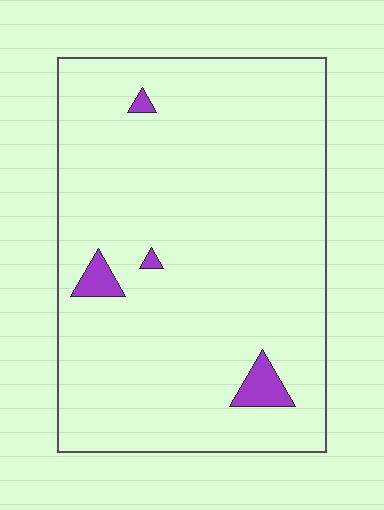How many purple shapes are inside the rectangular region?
4.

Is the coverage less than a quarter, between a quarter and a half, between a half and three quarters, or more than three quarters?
Less than a quarter.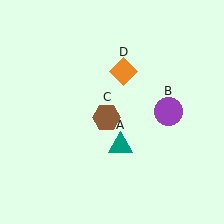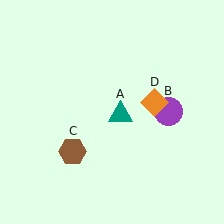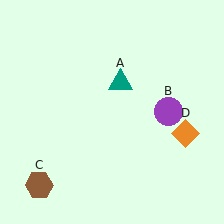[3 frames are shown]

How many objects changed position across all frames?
3 objects changed position: teal triangle (object A), brown hexagon (object C), orange diamond (object D).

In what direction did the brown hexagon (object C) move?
The brown hexagon (object C) moved down and to the left.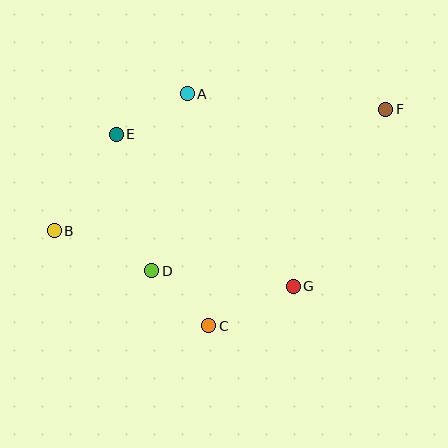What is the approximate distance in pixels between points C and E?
The distance between C and E is approximately 213 pixels.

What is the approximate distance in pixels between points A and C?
The distance between A and C is approximately 233 pixels.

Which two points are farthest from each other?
Points B and F are farthest from each other.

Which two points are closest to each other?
Points C and D are closest to each other.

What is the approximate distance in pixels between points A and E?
The distance between A and E is approximately 82 pixels.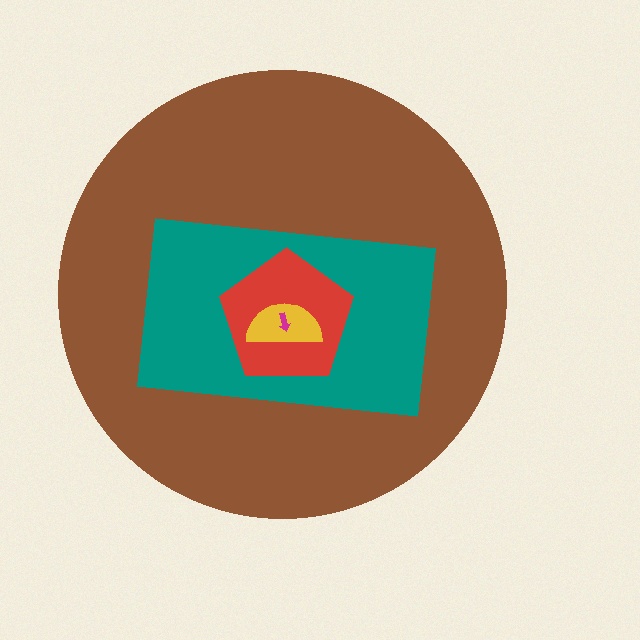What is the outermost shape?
The brown circle.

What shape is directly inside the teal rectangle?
The red pentagon.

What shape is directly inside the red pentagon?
The yellow semicircle.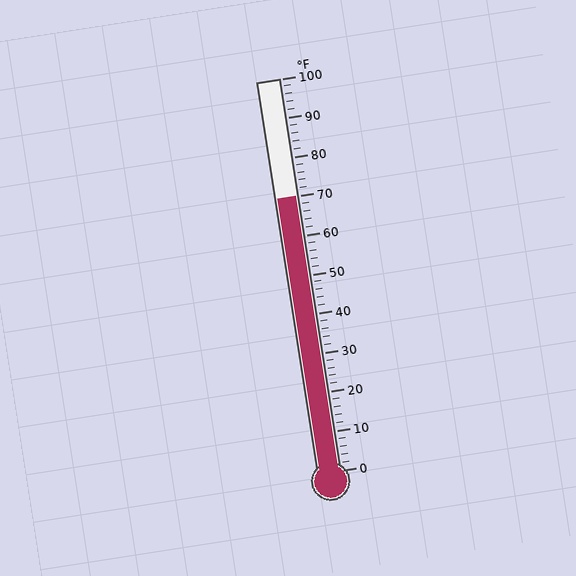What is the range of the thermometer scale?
The thermometer scale ranges from 0°F to 100°F.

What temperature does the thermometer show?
The thermometer shows approximately 70°F.